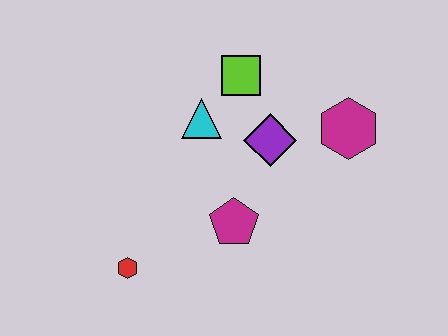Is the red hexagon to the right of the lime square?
No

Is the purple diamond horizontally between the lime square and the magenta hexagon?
Yes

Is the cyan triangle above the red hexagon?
Yes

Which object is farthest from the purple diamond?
The red hexagon is farthest from the purple diamond.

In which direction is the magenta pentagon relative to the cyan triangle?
The magenta pentagon is below the cyan triangle.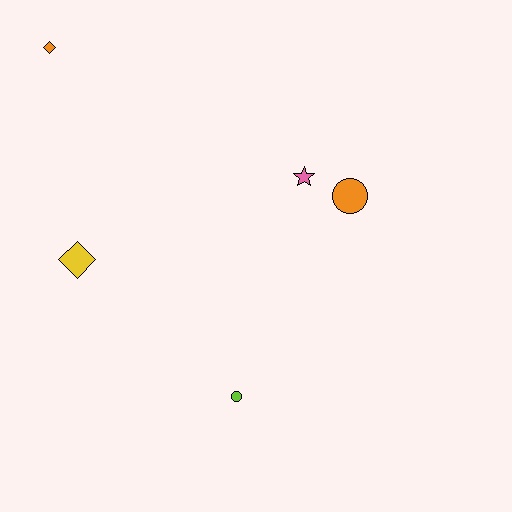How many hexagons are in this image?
There are no hexagons.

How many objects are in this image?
There are 5 objects.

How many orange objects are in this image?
There are 2 orange objects.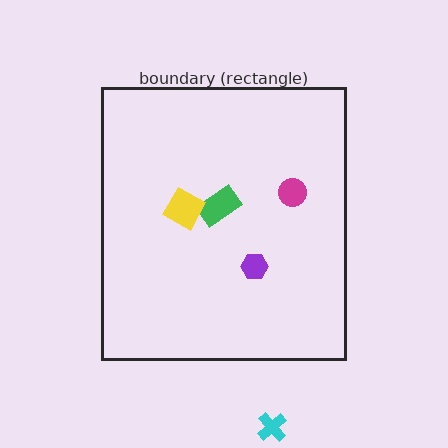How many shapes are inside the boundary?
4 inside, 1 outside.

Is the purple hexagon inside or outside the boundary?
Inside.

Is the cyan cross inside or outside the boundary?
Outside.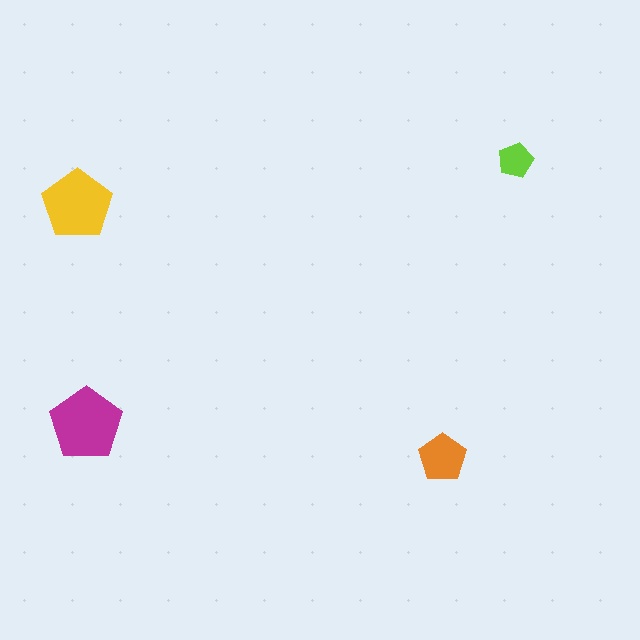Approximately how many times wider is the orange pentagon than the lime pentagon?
About 1.5 times wider.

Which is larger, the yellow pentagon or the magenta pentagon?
The magenta one.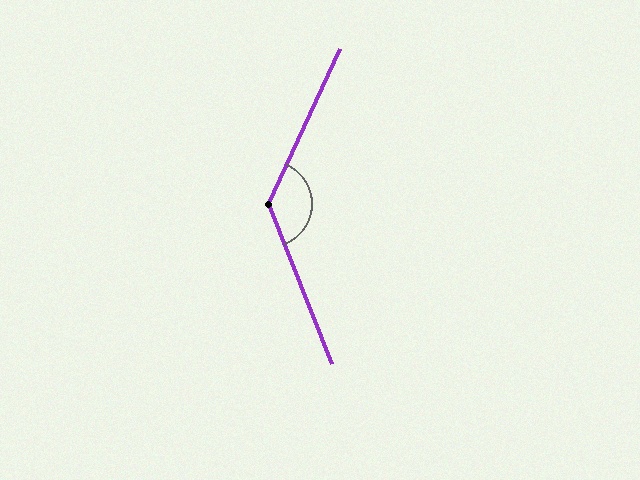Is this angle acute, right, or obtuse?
It is obtuse.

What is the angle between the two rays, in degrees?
Approximately 134 degrees.